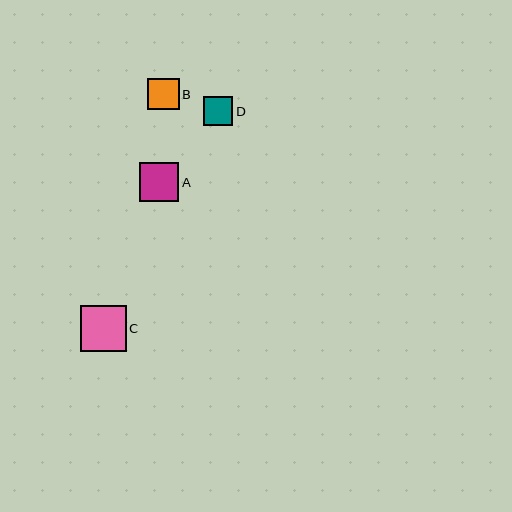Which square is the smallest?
Square D is the smallest with a size of approximately 29 pixels.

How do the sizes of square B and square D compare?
Square B and square D are approximately the same size.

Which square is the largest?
Square C is the largest with a size of approximately 46 pixels.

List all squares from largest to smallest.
From largest to smallest: C, A, B, D.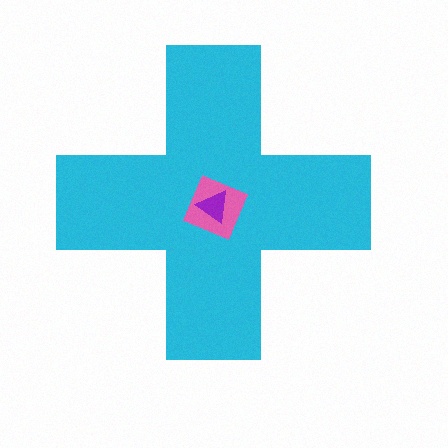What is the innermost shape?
The purple triangle.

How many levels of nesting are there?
3.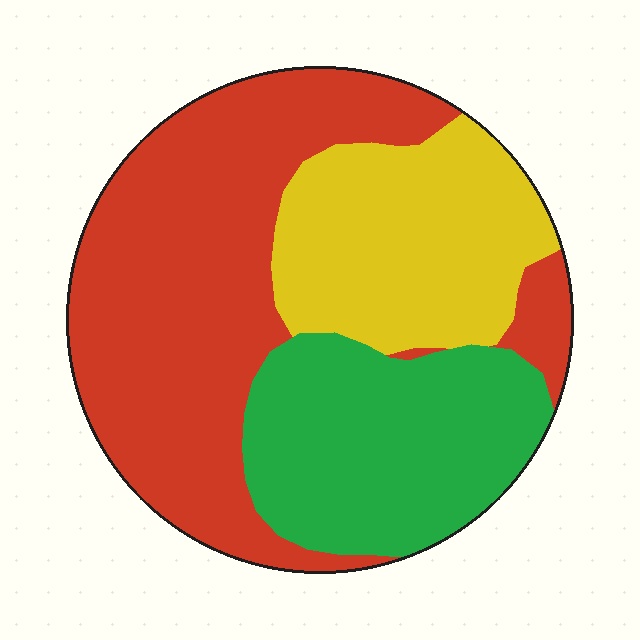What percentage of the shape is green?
Green takes up between a quarter and a half of the shape.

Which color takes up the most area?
Red, at roughly 50%.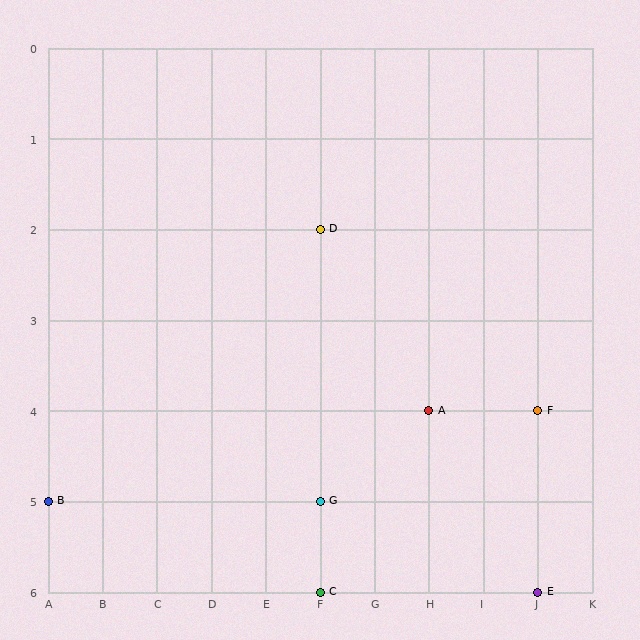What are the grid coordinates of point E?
Point E is at grid coordinates (J, 6).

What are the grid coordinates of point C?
Point C is at grid coordinates (F, 6).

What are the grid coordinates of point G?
Point G is at grid coordinates (F, 5).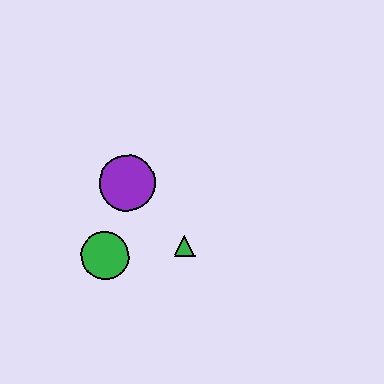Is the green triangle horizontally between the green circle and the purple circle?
No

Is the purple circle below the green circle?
No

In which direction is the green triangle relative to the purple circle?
The green triangle is below the purple circle.